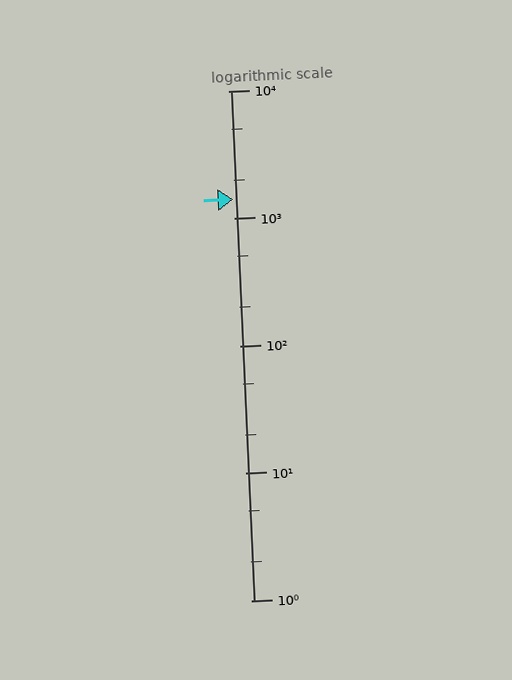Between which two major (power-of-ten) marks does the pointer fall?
The pointer is between 1000 and 10000.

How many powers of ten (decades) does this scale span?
The scale spans 4 decades, from 1 to 10000.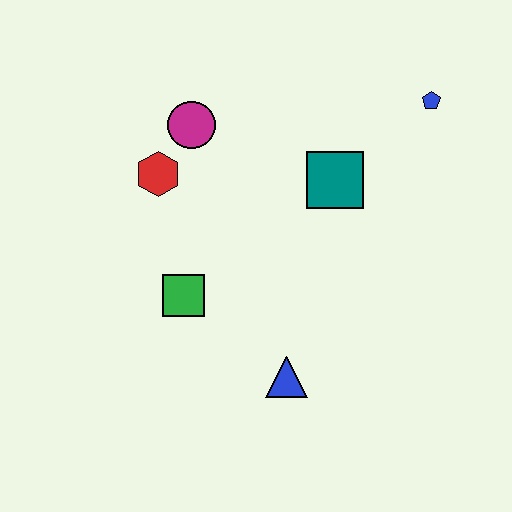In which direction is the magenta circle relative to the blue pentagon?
The magenta circle is to the left of the blue pentagon.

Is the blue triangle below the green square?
Yes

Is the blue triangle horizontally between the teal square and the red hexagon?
Yes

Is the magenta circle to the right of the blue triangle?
No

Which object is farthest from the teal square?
The blue triangle is farthest from the teal square.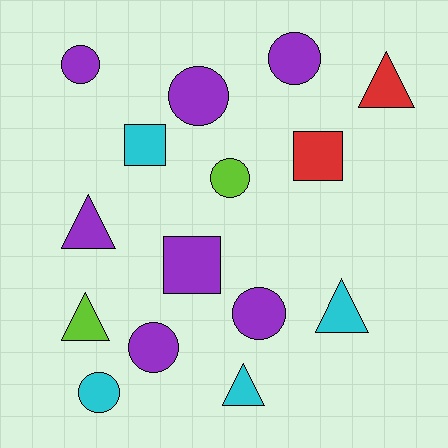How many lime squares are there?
There are no lime squares.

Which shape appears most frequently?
Circle, with 7 objects.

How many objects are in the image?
There are 15 objects.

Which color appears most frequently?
Purple, with 7 objects.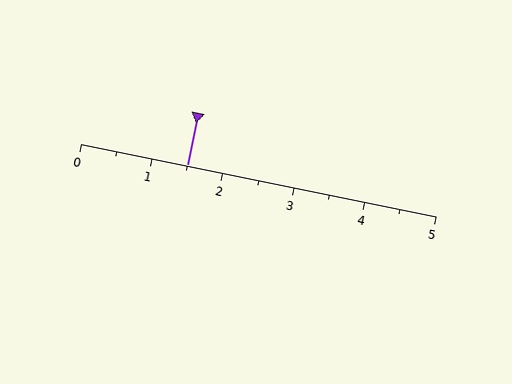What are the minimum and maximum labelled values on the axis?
The axis runs from 0 to 5.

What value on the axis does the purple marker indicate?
The marker indicates approximately 1.5.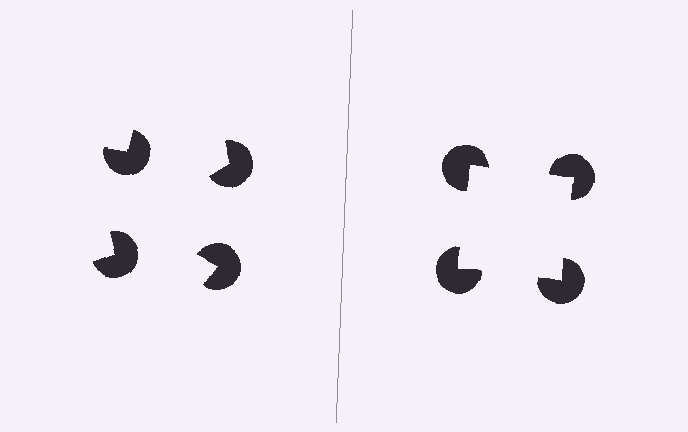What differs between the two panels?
The pac-man discs are positioned identically on both sides; only the wedge orientations differ. On the right they align to a square; on the left they are misaligned.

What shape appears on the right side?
An illusory square.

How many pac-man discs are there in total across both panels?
8 — 4 on each side.